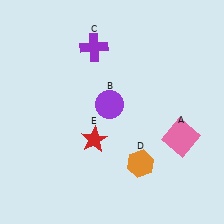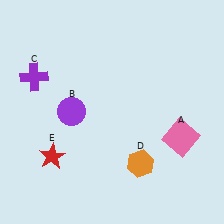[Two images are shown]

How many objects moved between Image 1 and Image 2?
3 objects moved between the two images.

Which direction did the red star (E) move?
The red star (E) moved left.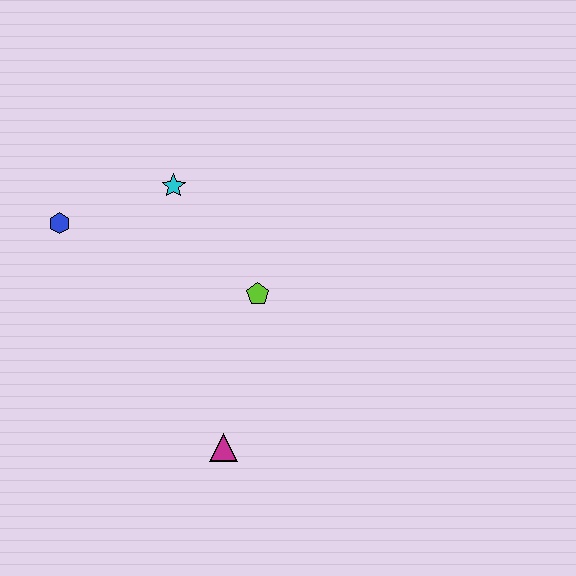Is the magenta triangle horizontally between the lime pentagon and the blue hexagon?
Yes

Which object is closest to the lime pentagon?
The cyan star is closest to the lime pentagon.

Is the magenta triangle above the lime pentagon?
No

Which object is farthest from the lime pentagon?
The blue hexagon is farthest from the lime pentagon.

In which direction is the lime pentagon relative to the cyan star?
The lime pentagon is below the cyan star.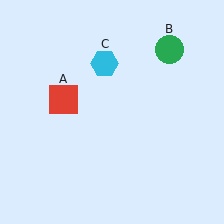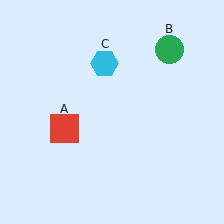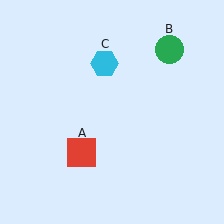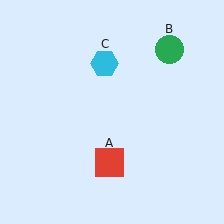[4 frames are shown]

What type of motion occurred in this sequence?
The red square (object A) rotated counterclockwise around the center of the scene.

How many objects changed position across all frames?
1 object changed position: red square (object A).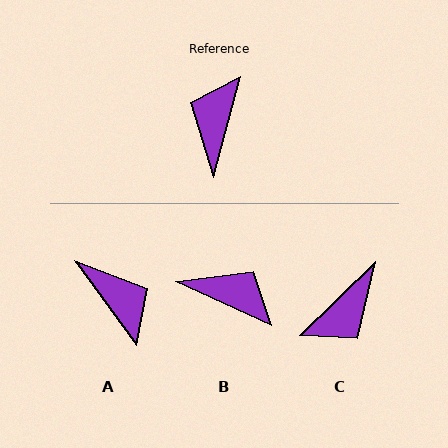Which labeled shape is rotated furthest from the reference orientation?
C, about 149 degrees away.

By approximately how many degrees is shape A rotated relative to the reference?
Approximately 129 degrees clockwise.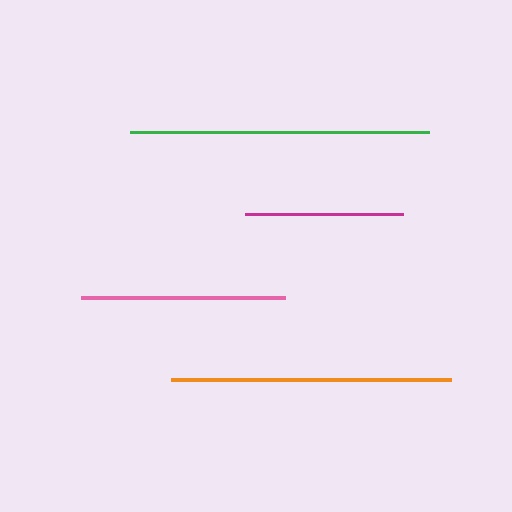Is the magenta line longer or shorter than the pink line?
The pink line is longer than the magenta line.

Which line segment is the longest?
The green line is the longest at approximately 299 pixels.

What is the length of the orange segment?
The orange segment is approximately 280 pixels long.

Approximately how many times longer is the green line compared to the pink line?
The green line is approximately 1.5 times the length of the pink line.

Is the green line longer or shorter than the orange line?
The green line is longer than the orange line.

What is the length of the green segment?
The green segment is approximately 299 pixels long.